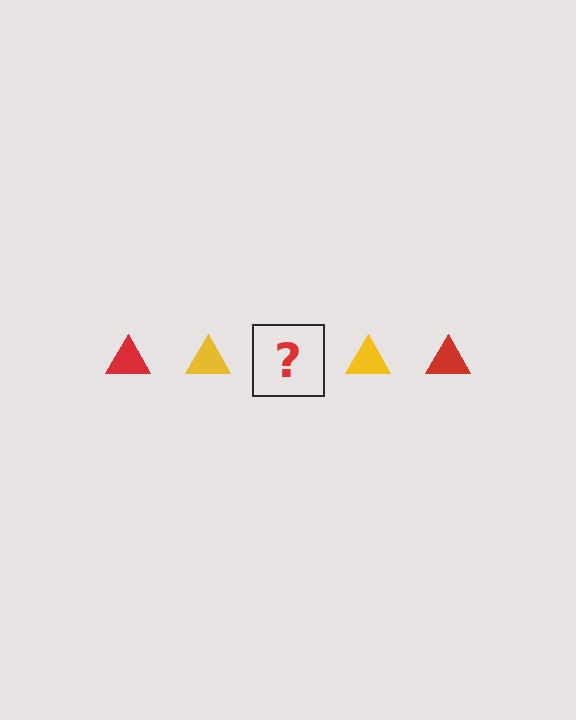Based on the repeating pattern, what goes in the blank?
The blank should be a red triangle.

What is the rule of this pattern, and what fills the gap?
The rule is that the pattern cycles through red, yellow triangles. The gap should be filled with a red triangle.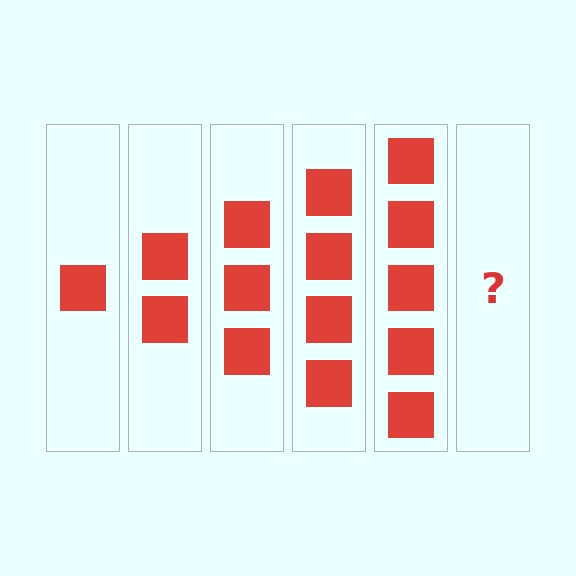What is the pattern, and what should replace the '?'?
The pattern is that each step adds one more square. The '?' should be 6 squares.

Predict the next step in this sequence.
The next step is 6 squares.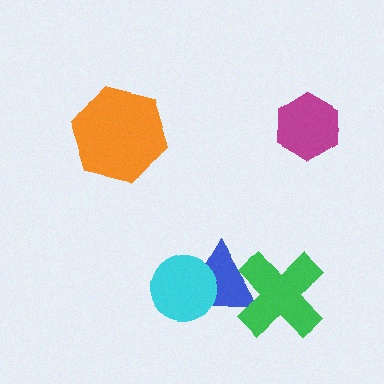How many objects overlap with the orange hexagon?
0 objects overlap with the orange hexagon.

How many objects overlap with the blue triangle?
2 objects overlap with the blue triangle.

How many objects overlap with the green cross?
1 object overlaps with the green cross.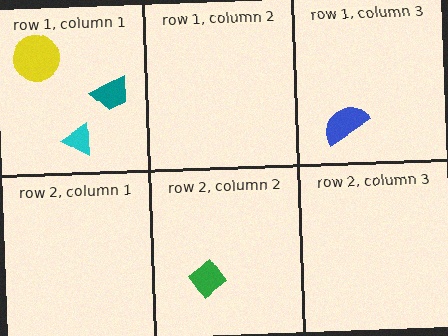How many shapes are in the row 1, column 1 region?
3.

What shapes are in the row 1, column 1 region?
The yellow circle, the cyan triangle, the teal trapezoid.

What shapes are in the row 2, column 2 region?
The green diamond.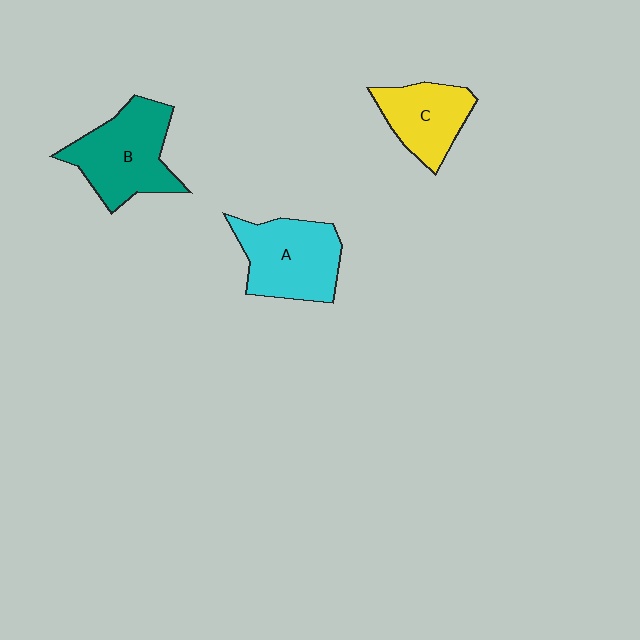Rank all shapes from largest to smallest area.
From largest to smallest: B (teal), A (cyan), C (yellow).